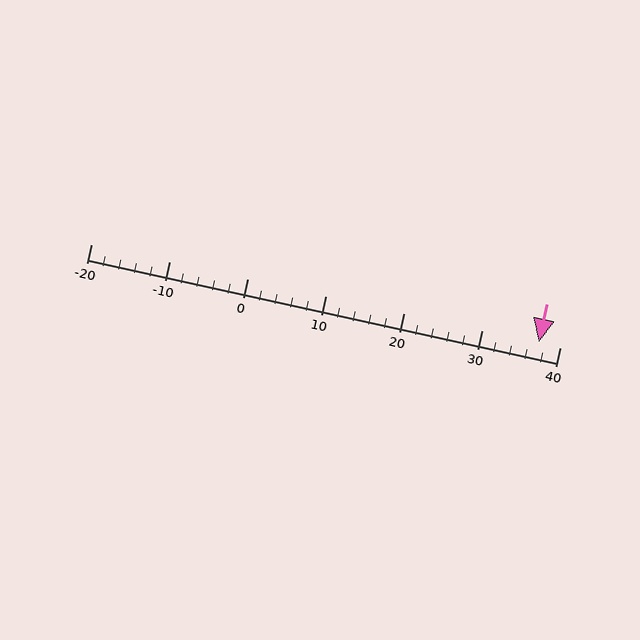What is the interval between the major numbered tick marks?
The major tick marks are spaced 10 units apart.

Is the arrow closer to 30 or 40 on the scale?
The arrow is closer to 40.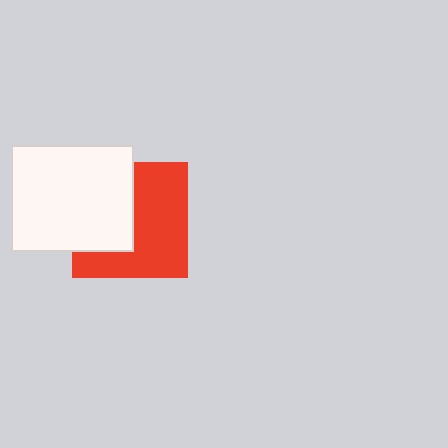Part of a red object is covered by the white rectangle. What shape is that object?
It is a square.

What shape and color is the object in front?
The object in front is a white rectangle.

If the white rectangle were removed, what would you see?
You would see the complete red square.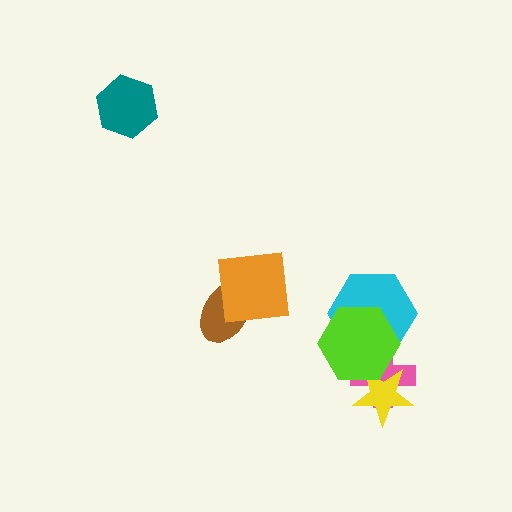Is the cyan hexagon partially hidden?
Yes, it is partially covered by another shape.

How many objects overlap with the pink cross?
3 objects overlap with the pink cross.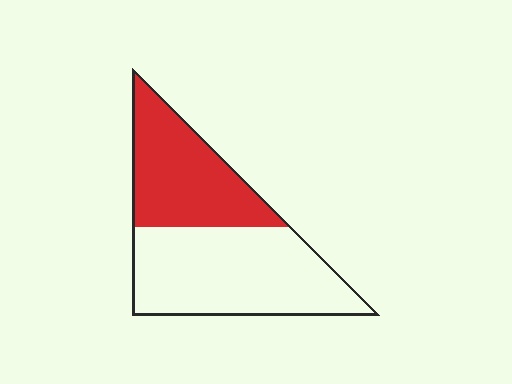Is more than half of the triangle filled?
No.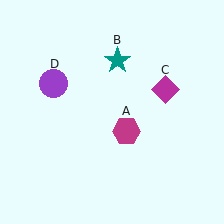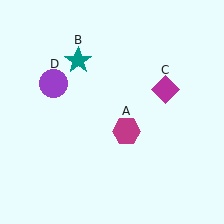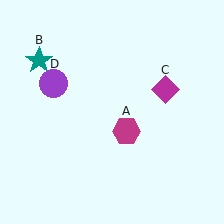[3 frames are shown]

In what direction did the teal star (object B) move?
The teal star (object B) moved left.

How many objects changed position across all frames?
1 object changed position: teal star (object B).